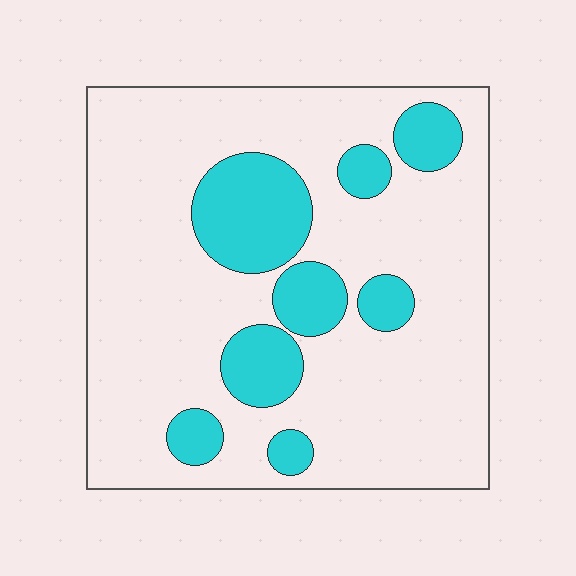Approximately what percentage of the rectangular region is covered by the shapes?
Approximately 20%.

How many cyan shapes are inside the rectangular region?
8.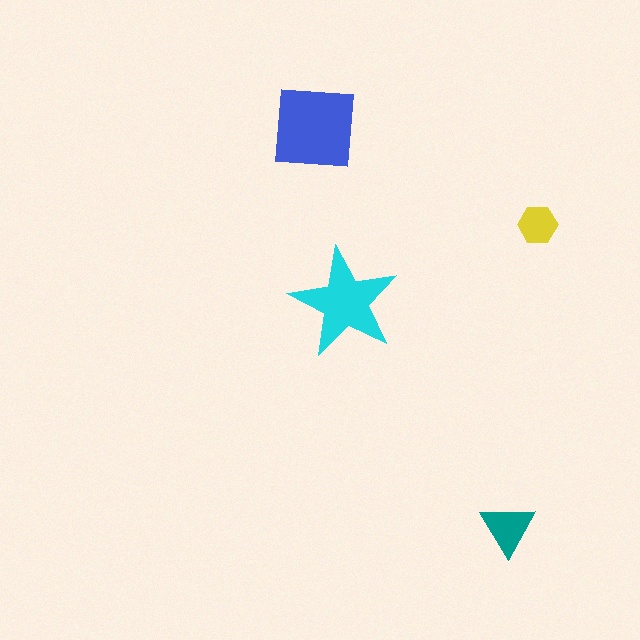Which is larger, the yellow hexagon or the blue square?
The blue square.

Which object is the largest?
The blue square.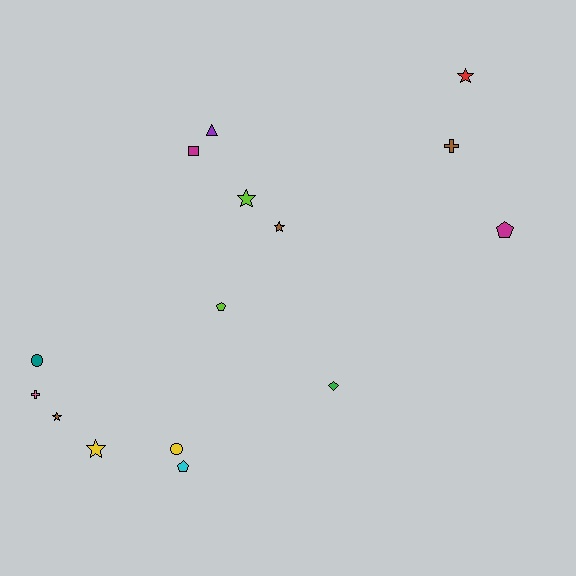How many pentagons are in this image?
There are 3 pentagons.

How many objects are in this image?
There are 15 objects.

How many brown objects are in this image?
There are 3 brown objects.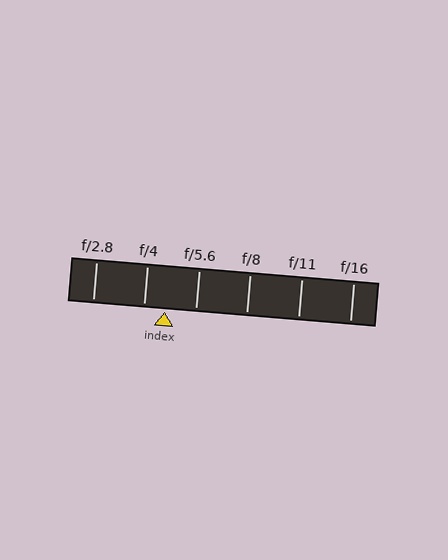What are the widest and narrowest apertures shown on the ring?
The widest aperture shown is f/2.8 and the narrowest is f/16.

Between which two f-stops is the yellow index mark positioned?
The index mark is between f/4 and f/5.6.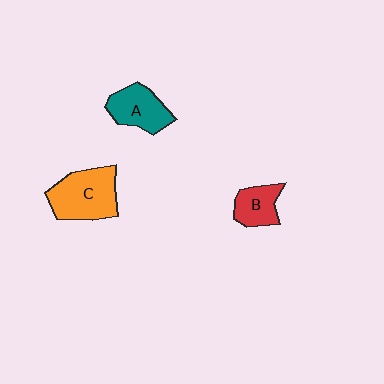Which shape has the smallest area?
Shape B (red).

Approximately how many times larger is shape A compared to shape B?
Approximately 1.3 times.